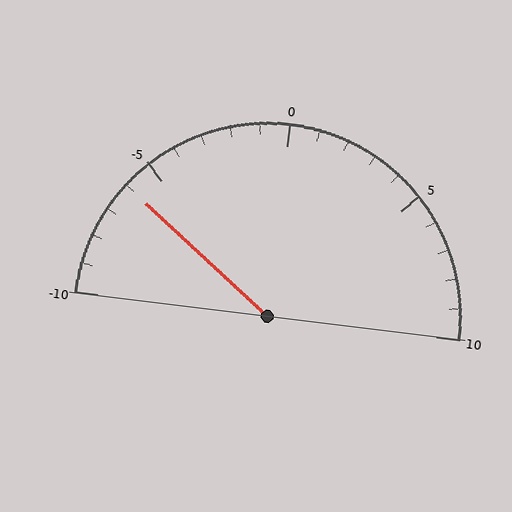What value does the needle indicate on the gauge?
The needle indicates approximately -6.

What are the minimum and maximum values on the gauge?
The gauge ranges from -10 to 10.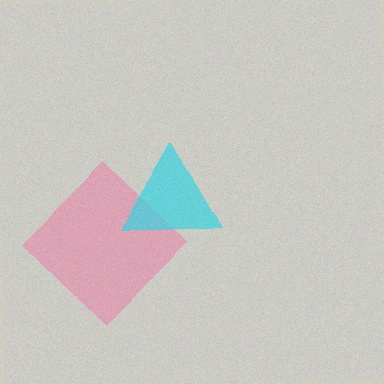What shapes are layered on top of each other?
The layered shapes are: a pink diamond, a cyan triangle.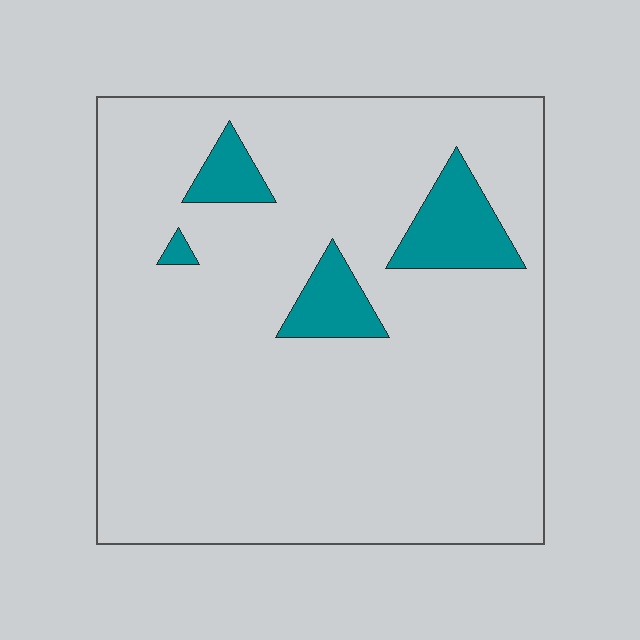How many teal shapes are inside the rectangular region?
4.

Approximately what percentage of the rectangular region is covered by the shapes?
Approximately 10%.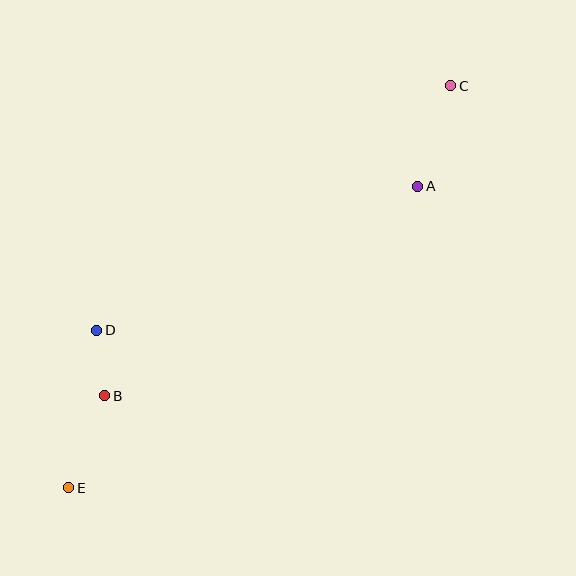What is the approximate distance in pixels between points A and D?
The distance between A and D is approximately 352 pixels.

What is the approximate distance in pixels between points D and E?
The distance between D and E is approximately 160 pixels.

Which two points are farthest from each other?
Points C and E are farthest from each other.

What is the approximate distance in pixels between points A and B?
The distance between A and B is approximately 377 pixels.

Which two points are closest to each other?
Points B and D are closest to each other.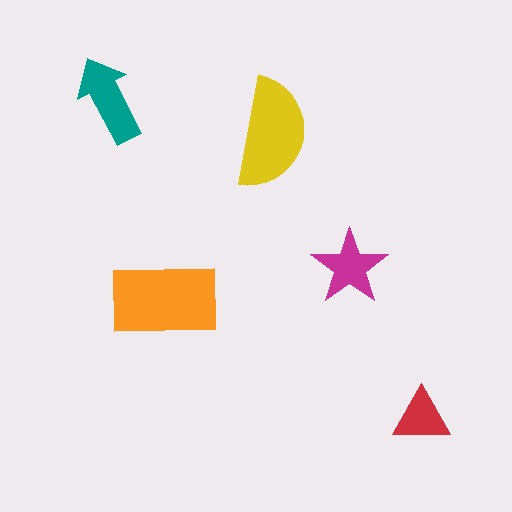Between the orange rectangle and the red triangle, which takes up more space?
The orange rectangle.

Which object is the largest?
The orange rectangle.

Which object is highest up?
The teal arrow is topmost.